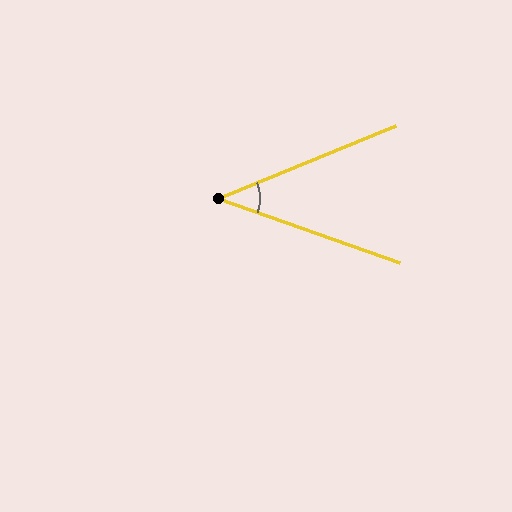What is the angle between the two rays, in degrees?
Approximately 42 degrees.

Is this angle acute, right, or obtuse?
It is acute.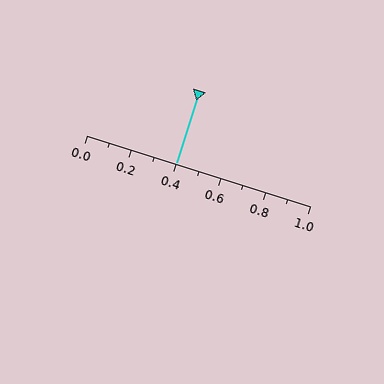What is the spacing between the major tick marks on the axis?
The major ticks are spaced 0.2 apart.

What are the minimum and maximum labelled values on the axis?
The axis runs from 0.0 to 1.0.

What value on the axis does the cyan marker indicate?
The marker indicates approximately 0.4.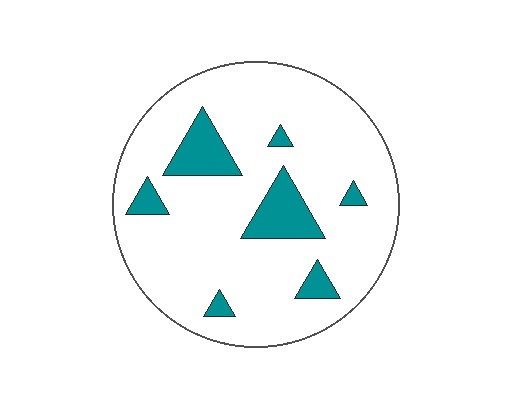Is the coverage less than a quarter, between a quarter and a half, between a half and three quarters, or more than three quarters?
Less than a quarter.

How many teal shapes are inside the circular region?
7.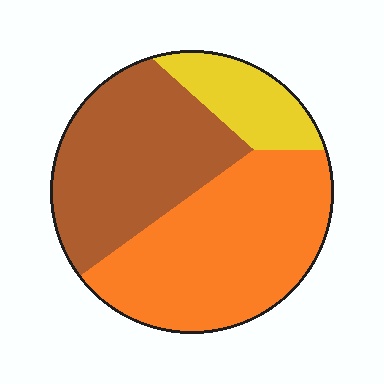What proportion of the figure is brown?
Brown takes up about two fifths (2/5) of the figure.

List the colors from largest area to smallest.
From largest to smallest: orange, brown, yellow.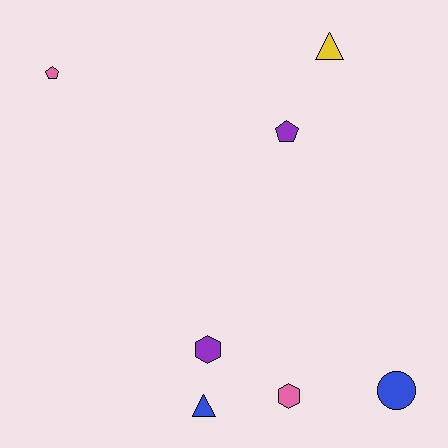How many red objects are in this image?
There are no red objects.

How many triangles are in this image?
There are 2 triangles.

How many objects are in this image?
There are 7 objects.